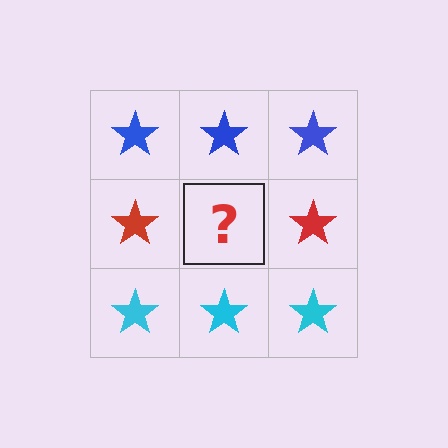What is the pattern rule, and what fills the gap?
The rule is that each row has a consistent color. The gap should be filled with a red star.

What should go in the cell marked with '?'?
The missing cell should contain a red star.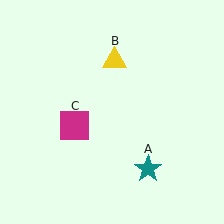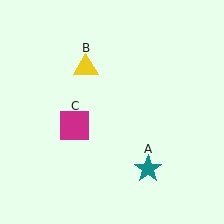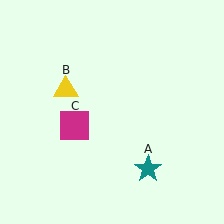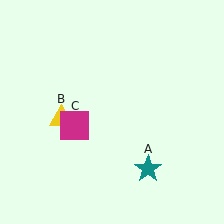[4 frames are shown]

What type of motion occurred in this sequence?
The yellow triangle (object B) rotated counterclockwise around the center of the scene.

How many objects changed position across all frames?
1 object changed position: yellow triangle (object B).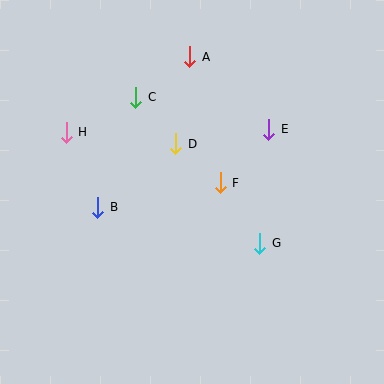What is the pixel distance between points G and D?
The distance between G and D is 130 pixels.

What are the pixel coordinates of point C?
Point C is at (136, 97).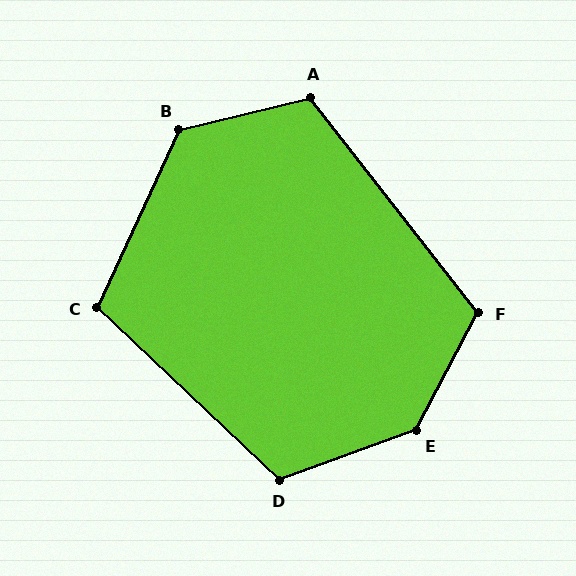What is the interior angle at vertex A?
Approximately 114 degrees (obtuse).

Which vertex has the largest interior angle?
E, at approximately 137 degrees.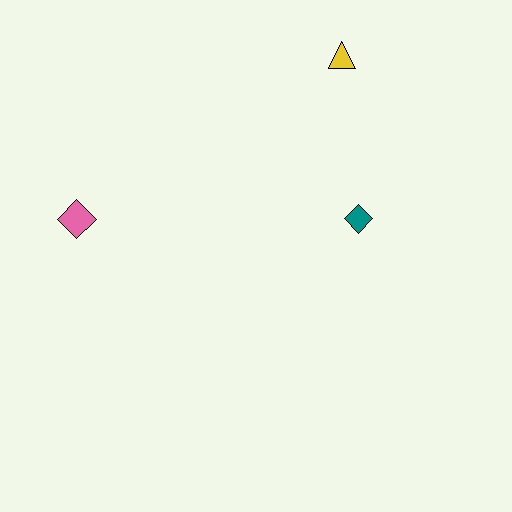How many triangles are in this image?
There is 1 triangle.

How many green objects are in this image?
There are no green objects.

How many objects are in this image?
There are 3 objects.